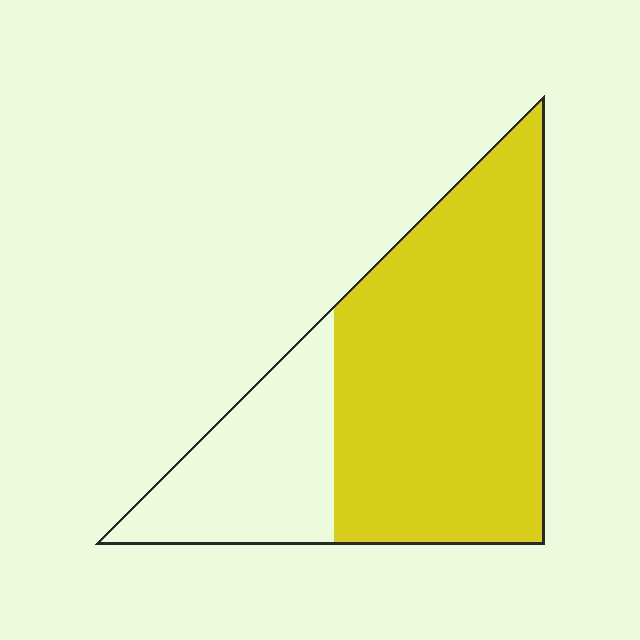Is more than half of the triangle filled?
Yes.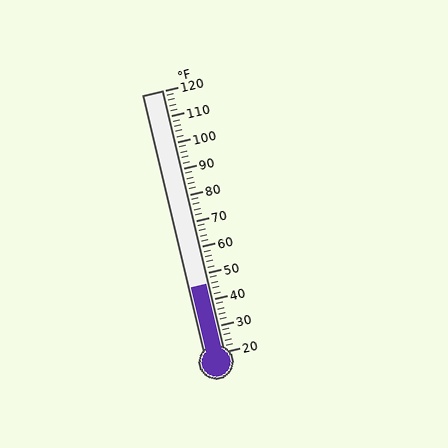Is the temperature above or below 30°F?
The temperature is above 30°F.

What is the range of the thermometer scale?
The thermometer scale ranges from 20°F to 120°F.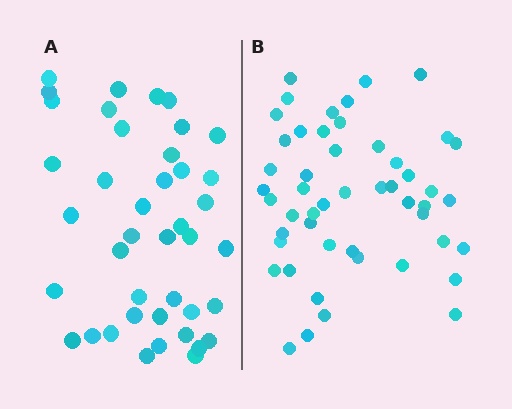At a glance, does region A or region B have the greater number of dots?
Region B (the right region) has more dots.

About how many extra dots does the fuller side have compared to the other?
Region B has roughly 8 or so more dots than region A.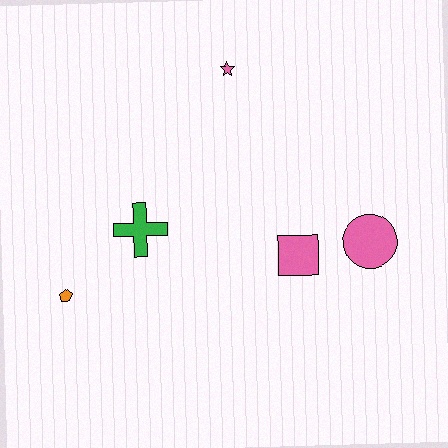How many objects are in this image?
There are 5 objects.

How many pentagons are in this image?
There is 1 pentagon.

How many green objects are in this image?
There is 1 green object.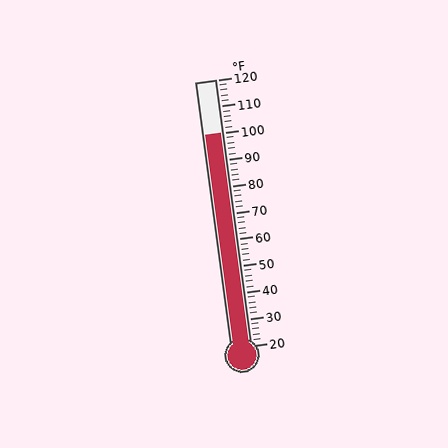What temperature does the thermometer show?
The thermometer shows approximately 100°F.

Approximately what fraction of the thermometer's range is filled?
The thermometer is filled to approximately 80% of its range.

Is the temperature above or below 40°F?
The temperature is above 40°F.